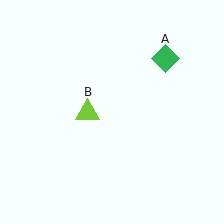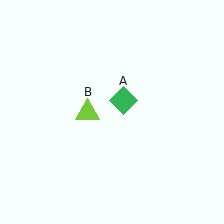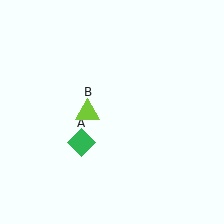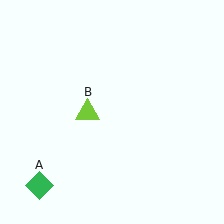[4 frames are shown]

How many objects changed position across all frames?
1 object changed position: green diamond (object A).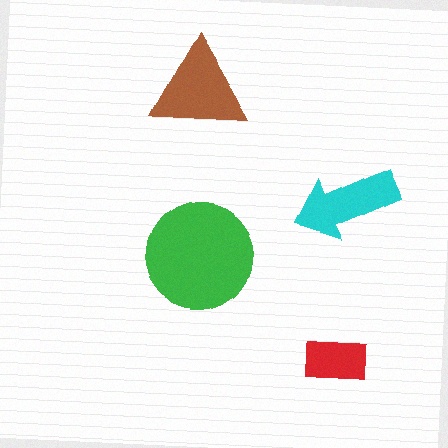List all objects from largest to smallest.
The green circle, the brown triangle, the cyan arrow, the red rectangle.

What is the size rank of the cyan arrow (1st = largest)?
3rd.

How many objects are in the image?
There are 4 objects in the image.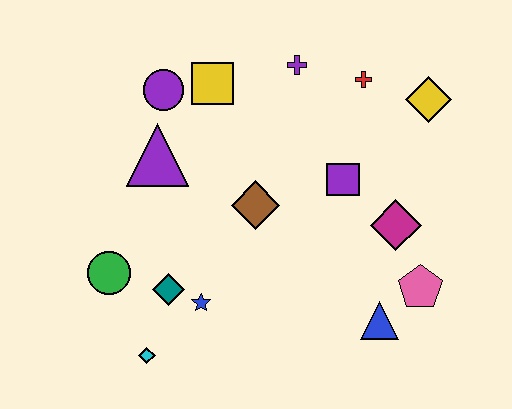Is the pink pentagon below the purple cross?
Yes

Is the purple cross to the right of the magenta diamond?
No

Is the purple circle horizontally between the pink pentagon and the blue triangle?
No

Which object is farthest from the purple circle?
The pink pentagon is farthest from the purple circle.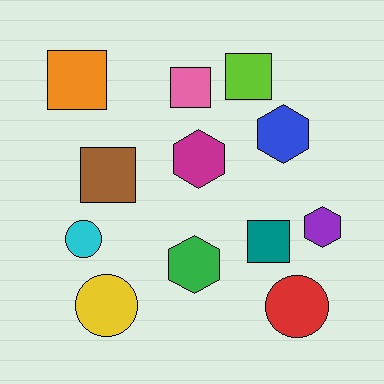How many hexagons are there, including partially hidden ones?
There are 4 hexagons.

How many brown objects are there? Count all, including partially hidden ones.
There is 1 brown object.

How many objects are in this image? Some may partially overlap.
There are 12 objects.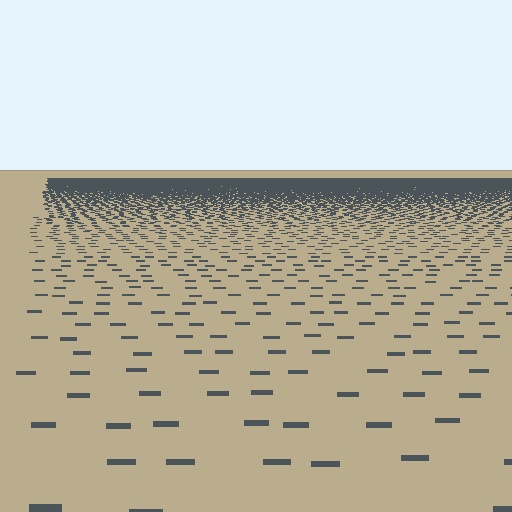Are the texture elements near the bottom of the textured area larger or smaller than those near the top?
Larger. Near the bottom, elements are closer to the viewer and appear at a bigger on-screen size.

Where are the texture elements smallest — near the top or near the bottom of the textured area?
Near the top.